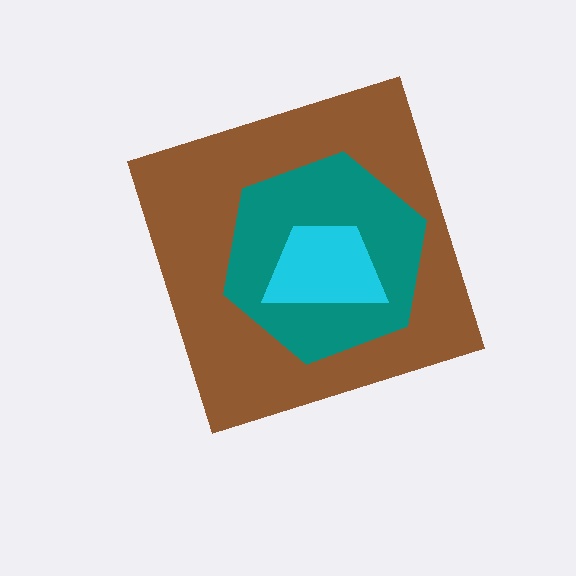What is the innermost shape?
The cyan trapezoid.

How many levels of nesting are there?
3.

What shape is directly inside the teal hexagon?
The cyan trapezoid.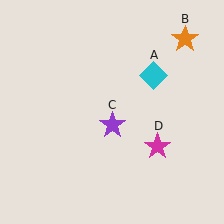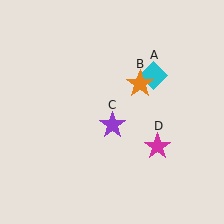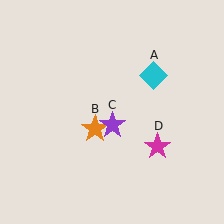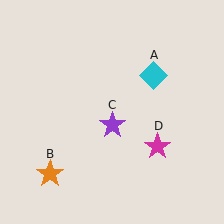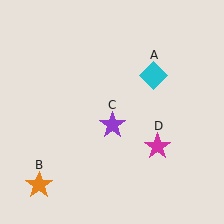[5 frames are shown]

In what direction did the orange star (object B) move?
The orange star (object B) moved down and to the left.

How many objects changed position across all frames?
1 object changed position: orange star (object B).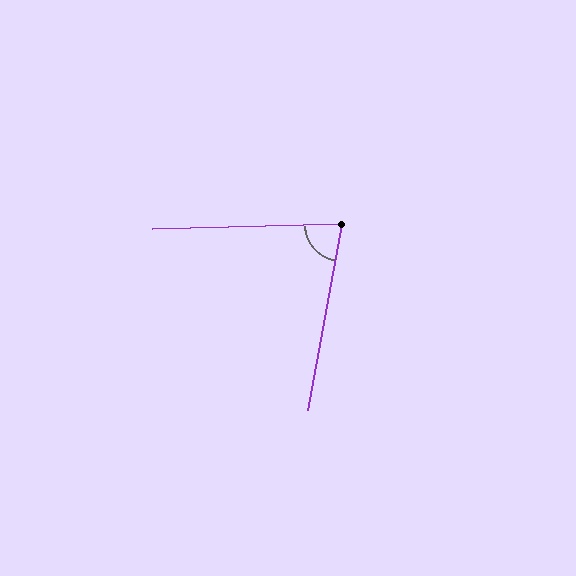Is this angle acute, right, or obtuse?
It is acute.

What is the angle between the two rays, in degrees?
Approximately 78 degrees.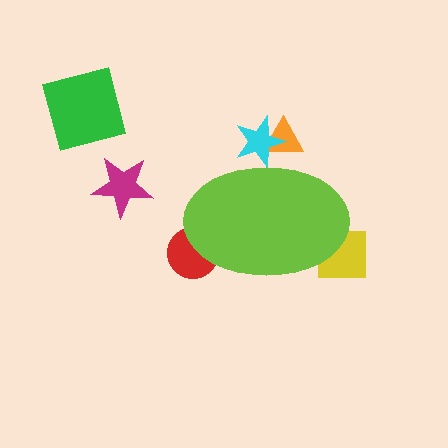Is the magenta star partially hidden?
No, the magenta star is fully visible.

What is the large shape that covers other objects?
A lime ellipse.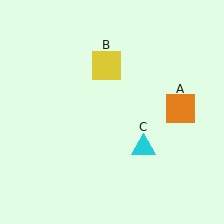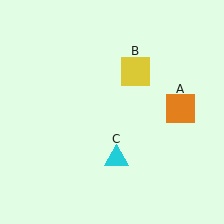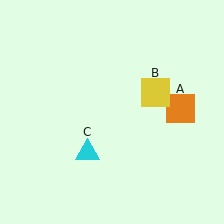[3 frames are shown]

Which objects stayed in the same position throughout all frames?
Orange square (object A) remained stationary.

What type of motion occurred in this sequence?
The yellow square (object B), cyan triangle (object C) rotated clockwise around the center of the scene.